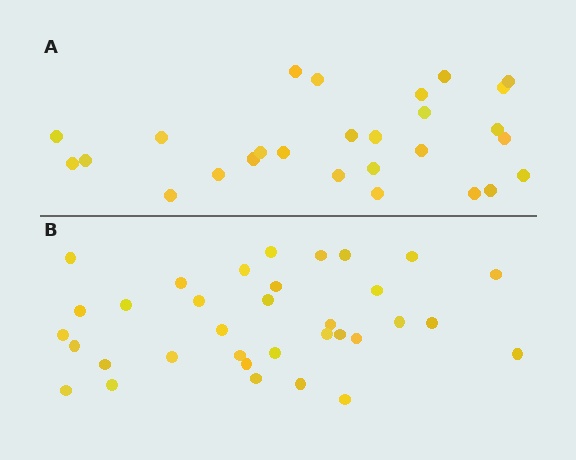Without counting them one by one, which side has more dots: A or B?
Region B (the bottom region) has more dots.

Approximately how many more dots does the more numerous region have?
Region B has roughly 8 or so more dots than region A.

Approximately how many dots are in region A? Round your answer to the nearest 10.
About 30 dots. (The exact count is 27, which rounds to 30.)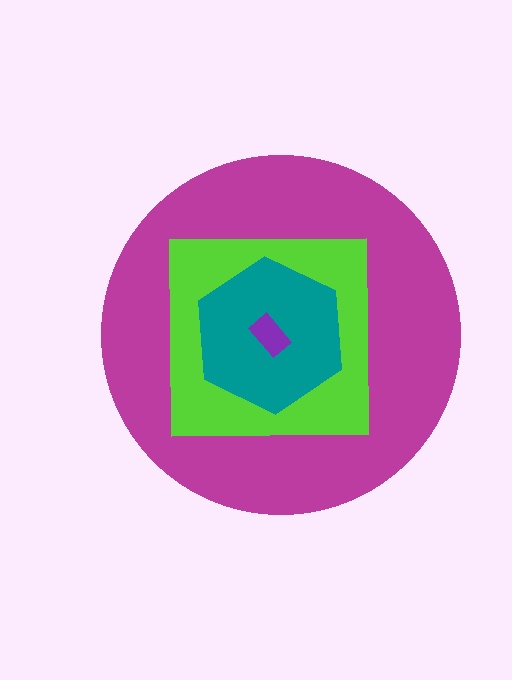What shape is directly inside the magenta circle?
The lime square.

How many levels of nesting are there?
4.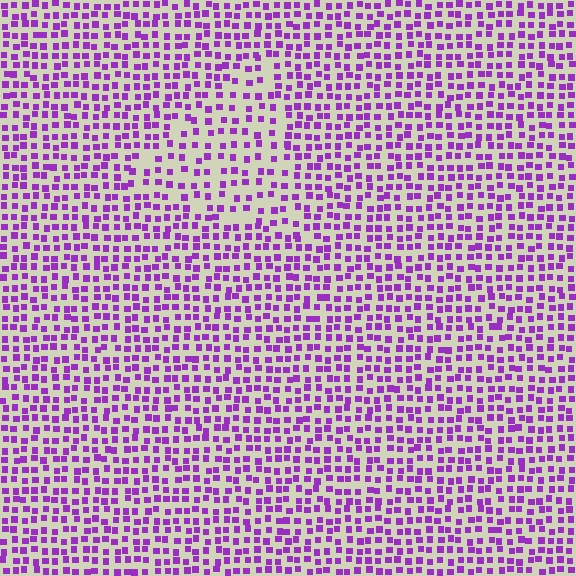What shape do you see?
I see a triangle.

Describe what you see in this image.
The image contains small purple elements arranged at two different densities. A triangle-shaped region is visible where the elements are less densely packed than the surrounding area.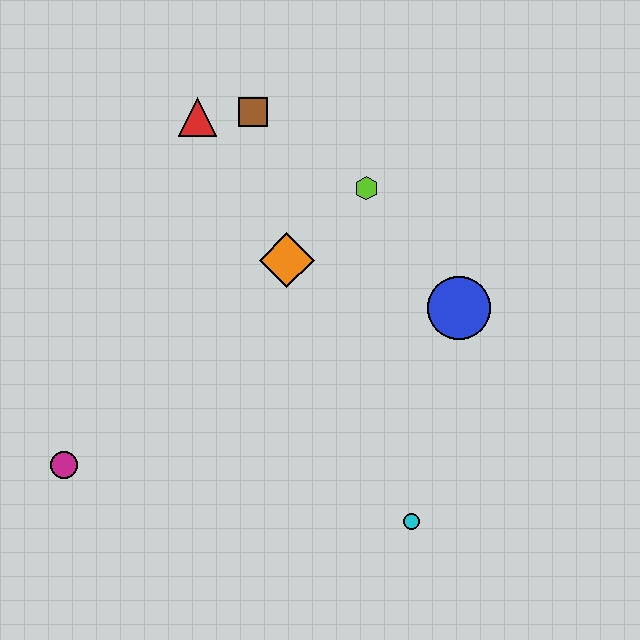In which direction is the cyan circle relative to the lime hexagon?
The cyan circle is below the lime hexagon.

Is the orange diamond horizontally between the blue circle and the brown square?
Yes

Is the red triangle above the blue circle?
Yes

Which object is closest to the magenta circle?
The orange diamond is closest to the magenta circle.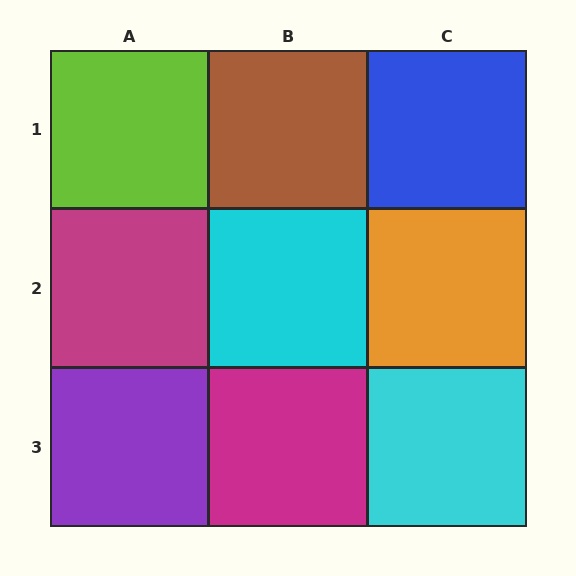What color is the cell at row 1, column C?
Blue.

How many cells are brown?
1 cell is brown.